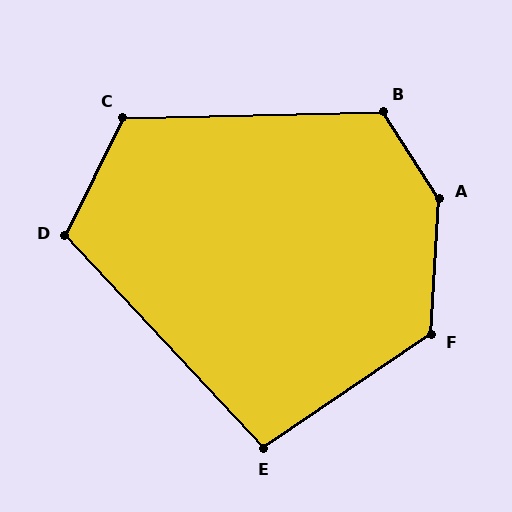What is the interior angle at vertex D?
Approximately 111 degrees (obtuse).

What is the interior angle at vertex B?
Approximately 122 degrees (obtuse).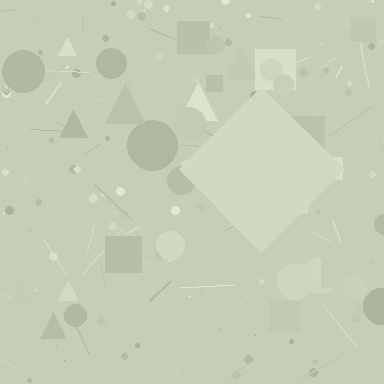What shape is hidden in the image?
A diamond is hidden in the image.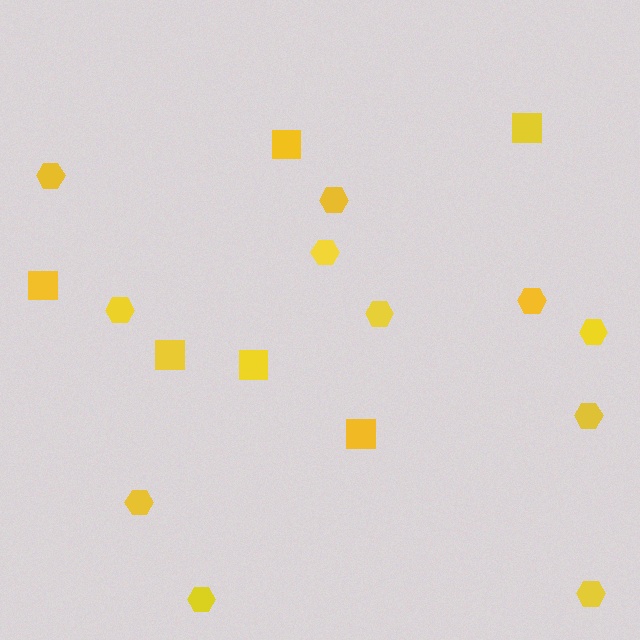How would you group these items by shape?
There are 2 groups: one group of squares (6) and one group of hexagons (11).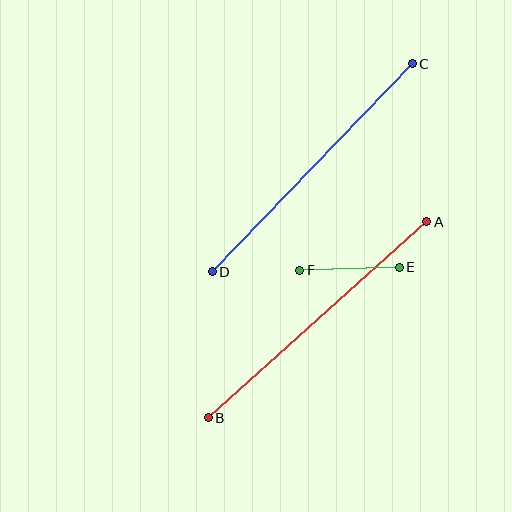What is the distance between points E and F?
The distance is approximately 100 pixels.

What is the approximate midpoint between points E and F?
The midpoint is at approximately (349, 269) pixels.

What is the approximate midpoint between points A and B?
The midpoint is at approximately (317, 320) pixels.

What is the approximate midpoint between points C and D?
The midpoint is at approximately (312, 168) pixels.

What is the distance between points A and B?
The distance is approximately 293 pixels.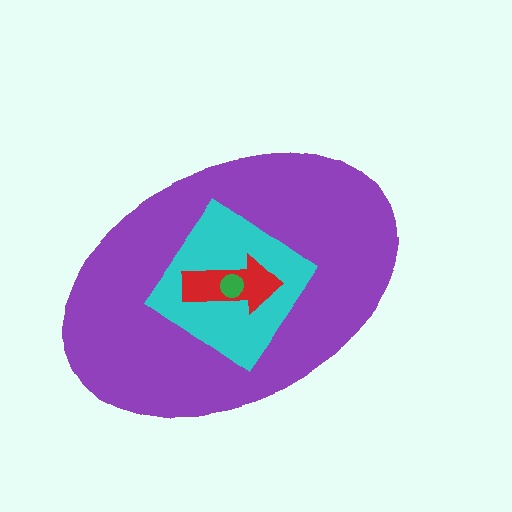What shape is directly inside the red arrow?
The green circle.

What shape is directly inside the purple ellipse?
The cyan diamond.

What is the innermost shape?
The green circle.